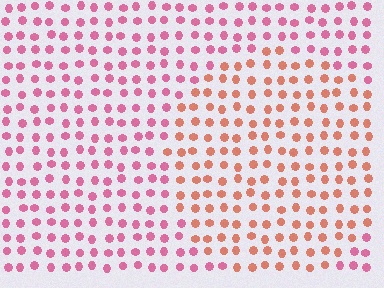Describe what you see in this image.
The image is filled with small pink elements in a uniform arrangement. A circle-shaped region is visible where the elements are tinted to a slightly different hue, forming a subtle color boundary.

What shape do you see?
I see a circle.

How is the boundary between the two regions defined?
The boundary is defined purely by a slight shift in hue (about 38 degrees). Spacing, size, and orientation are identical on both sides.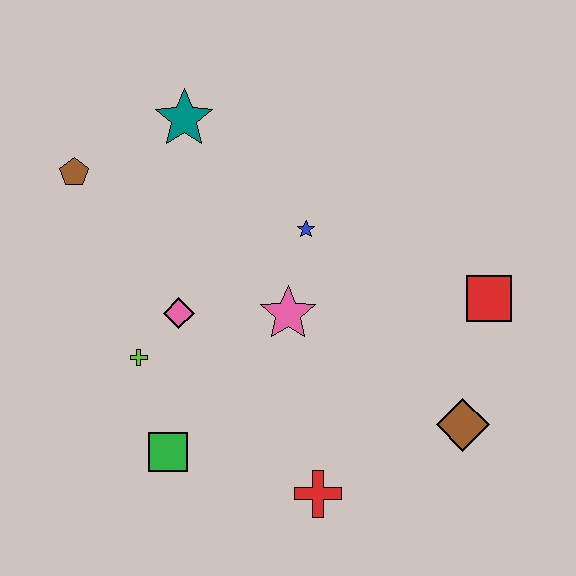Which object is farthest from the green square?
The red square is farthest from the green square.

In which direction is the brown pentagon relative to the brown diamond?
The brown pentagon is to the left of the brown diamond.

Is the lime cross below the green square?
No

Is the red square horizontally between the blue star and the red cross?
No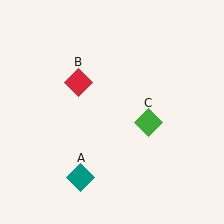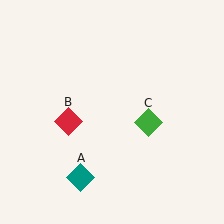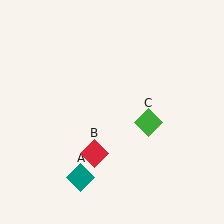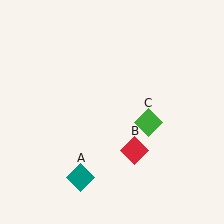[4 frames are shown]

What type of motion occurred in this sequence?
The red diamond (object B) rotated counterclockwise around the center of the scene.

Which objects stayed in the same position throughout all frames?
Teal diamond (object A) and green diamond (object C) remained stationary.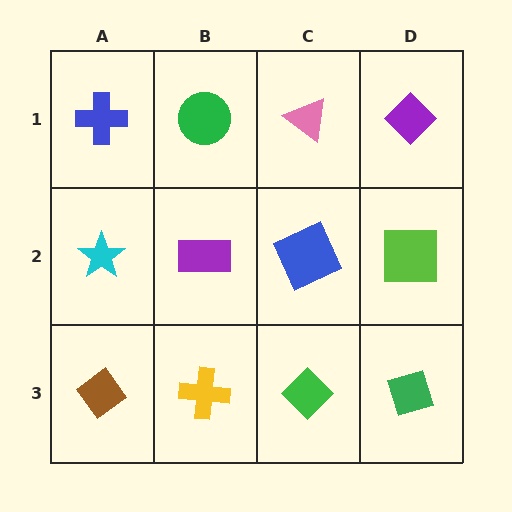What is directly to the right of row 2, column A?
A purple rectangle.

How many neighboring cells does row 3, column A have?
2.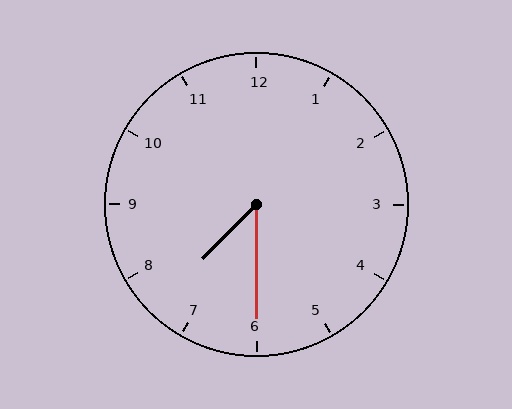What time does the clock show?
7:30.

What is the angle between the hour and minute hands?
Approximately 45 degrees.